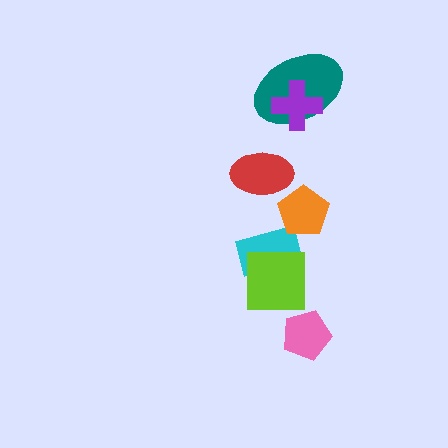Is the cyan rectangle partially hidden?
Yes, it is partially covered by another shape.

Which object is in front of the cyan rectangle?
The lime square is in front of the cyan rectangle.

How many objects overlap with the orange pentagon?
0 objects overlap with the orange pentagon.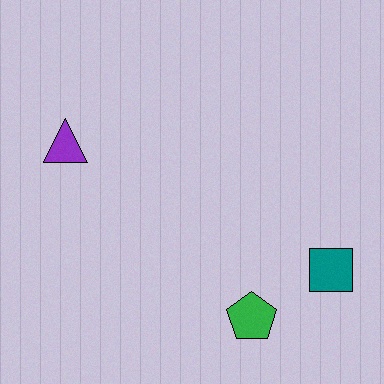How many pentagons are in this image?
There is 1 pentagon.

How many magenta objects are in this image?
There are no magenta objects.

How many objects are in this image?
There are 3 objects.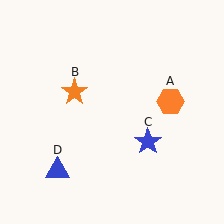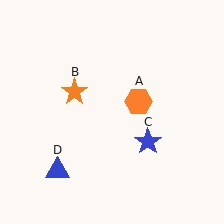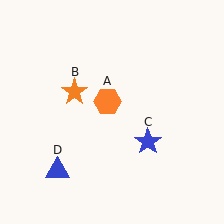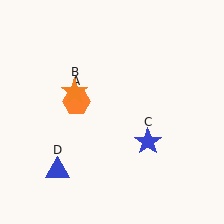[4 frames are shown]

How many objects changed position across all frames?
1 object changed position: orange hexagon (object A).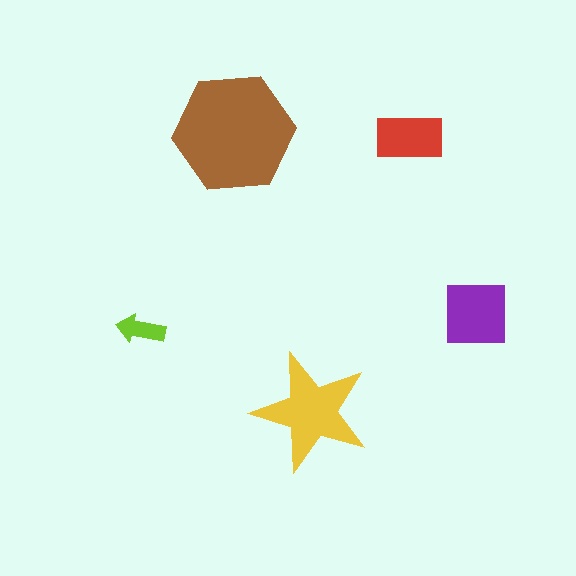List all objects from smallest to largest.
The lime arrow, the red rectangle, the purple square, the yellow star, the brown hexagon.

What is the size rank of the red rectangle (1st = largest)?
4th.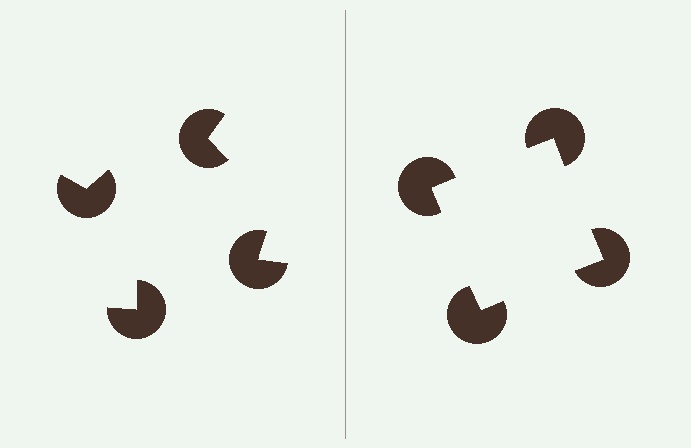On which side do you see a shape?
An illusory square appears on the right side. On the left side the wedge cuts are rotated, so no coherent shape forms.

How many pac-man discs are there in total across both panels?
8 — 4 on each side.